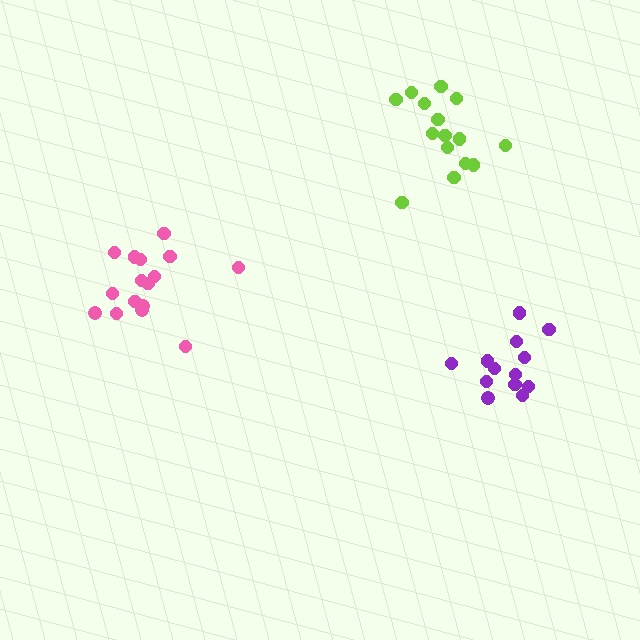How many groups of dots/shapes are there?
There are 3 groups.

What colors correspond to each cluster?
The clusters are colored: pink, lime, purple.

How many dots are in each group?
Group 1: 16 dots, Group 2: 15 dots, Group 3: 13 dots (44 total).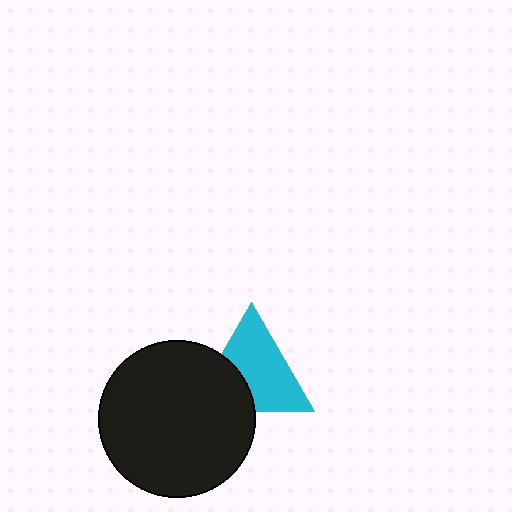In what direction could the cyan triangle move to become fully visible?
The cyan triangle could move toward the upper-right. That would shift it out from behind the black circle entirely.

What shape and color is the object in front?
The object in front is a black circle.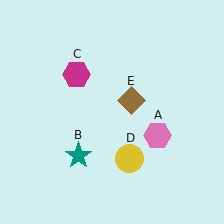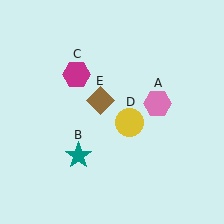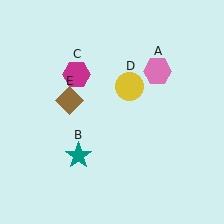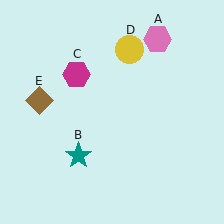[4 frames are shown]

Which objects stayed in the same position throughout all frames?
Teal star (object B) and magenta hexagon (object C) remained stationary.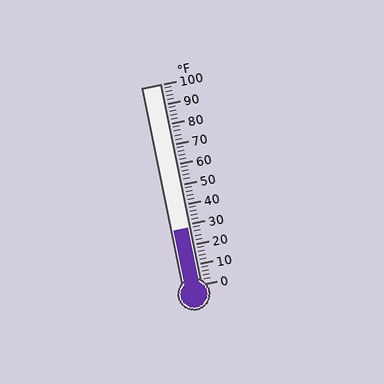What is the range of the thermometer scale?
The thermometer scale ranges from 0°F to 100°F.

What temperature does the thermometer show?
The thermometer shows approximately 28°F.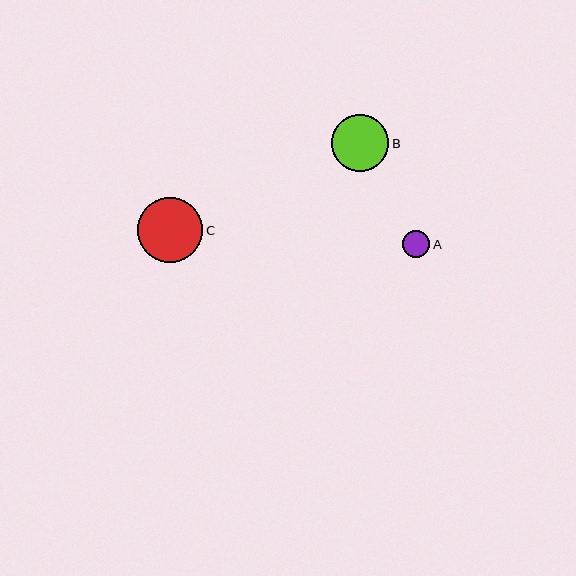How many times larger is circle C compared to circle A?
Circle C is approximately 2.4 times the size of circle A.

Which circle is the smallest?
Circle A is the smallest with a size of approximately 27 pixels.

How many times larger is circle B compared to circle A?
Circle B is approximately 2.1 times the size of circle A.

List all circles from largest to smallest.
From largest to smallest: C, B, A.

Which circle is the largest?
Circle C is the largest with a size of approximately 65 pixels.